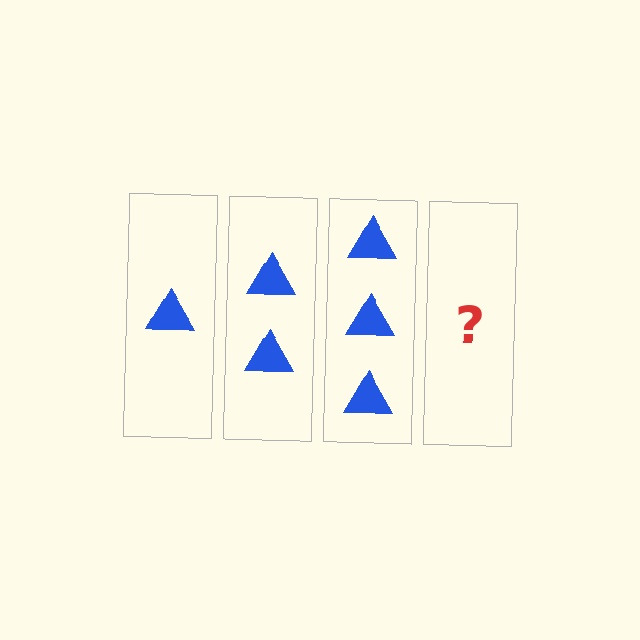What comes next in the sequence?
The next element should be 4 triangles.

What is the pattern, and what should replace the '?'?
The pattern is that each step adds one more triangle. The '?' should be 4 triangles.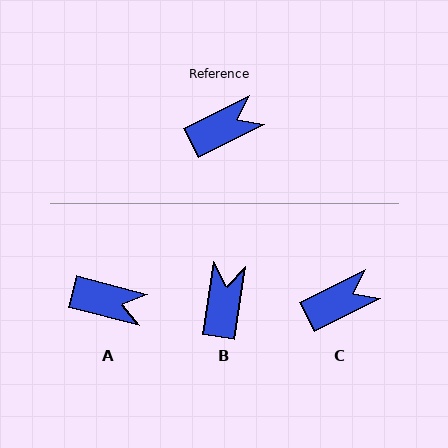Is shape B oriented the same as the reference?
No, it is off by about 54 degrees.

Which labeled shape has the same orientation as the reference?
C.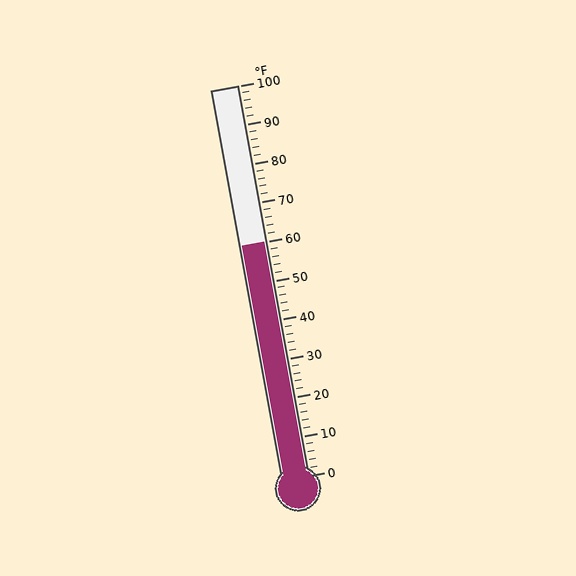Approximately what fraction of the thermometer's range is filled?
The thermometer is filled to approximately 60% of its range.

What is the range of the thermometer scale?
The thermometer scale ranges from 0°F to 100°F.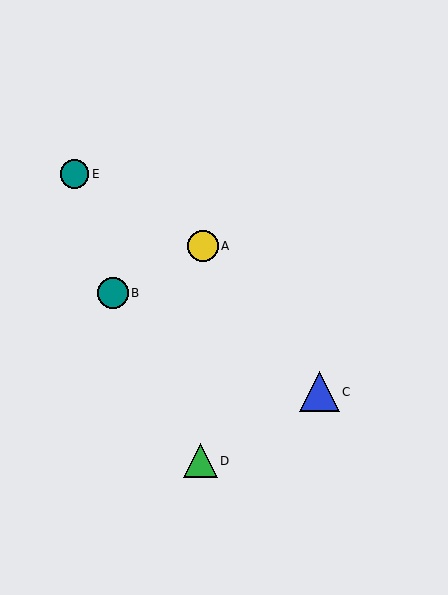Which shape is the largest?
The blue triangle (labeled C) is the largest.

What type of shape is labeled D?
Shape D is a green triangle.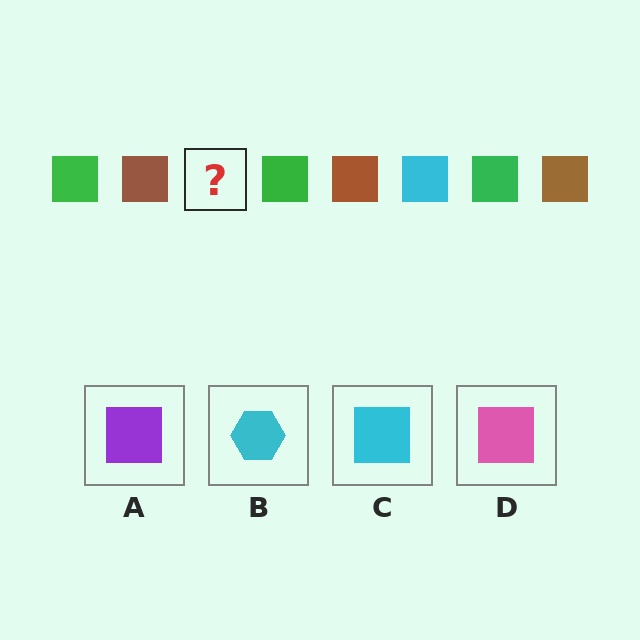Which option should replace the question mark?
Option C.